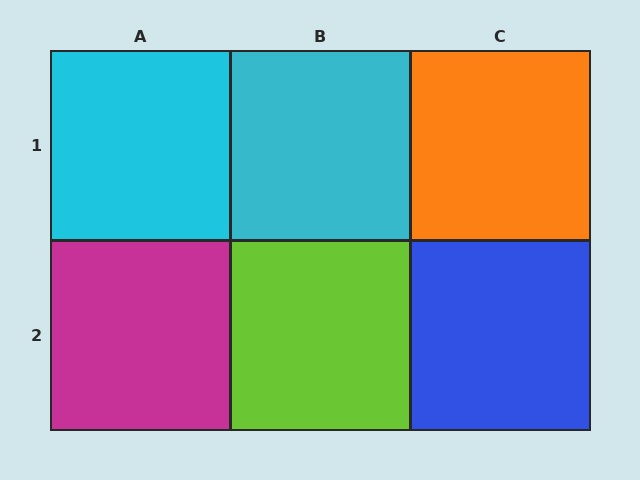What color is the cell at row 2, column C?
Blue.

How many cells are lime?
1 cell is lime.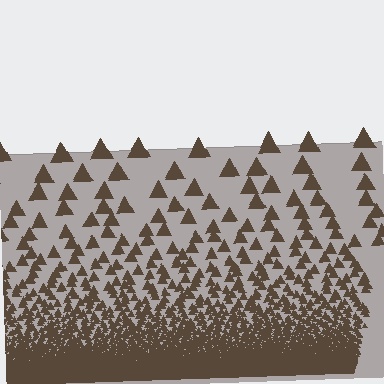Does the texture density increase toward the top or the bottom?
Density increases toward the bottom.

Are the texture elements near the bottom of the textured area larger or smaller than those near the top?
Smaller. The gradient is inverted — elements near the bottom are smaller and denser.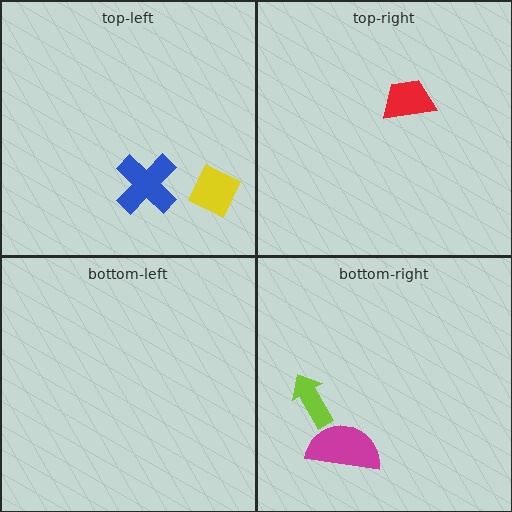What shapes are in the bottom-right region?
The lime arrow, the magenta semicircle.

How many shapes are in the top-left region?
2.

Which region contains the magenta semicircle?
The bottom-right region.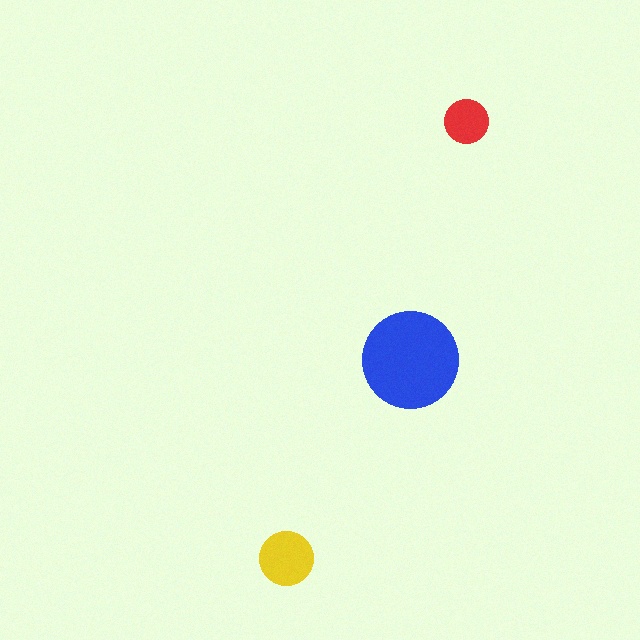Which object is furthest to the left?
The yellow circle is leftmost.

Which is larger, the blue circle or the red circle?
The blue one.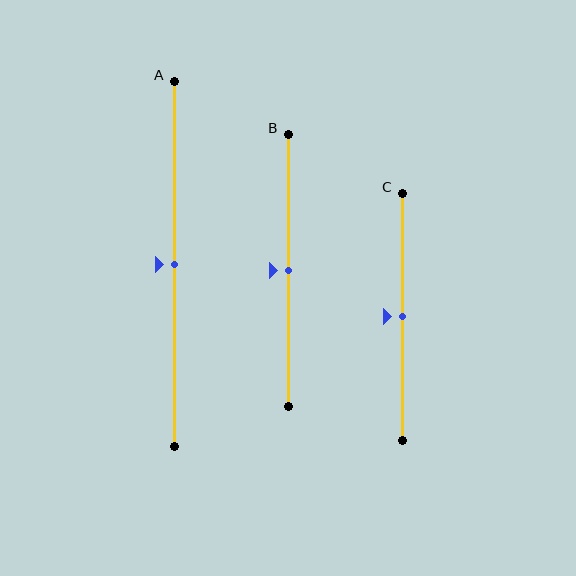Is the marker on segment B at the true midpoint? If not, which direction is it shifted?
Yes, the marker on segment B is at the true midpoint.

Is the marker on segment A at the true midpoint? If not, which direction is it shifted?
Yes, the marker on segment A is at the true midpoint.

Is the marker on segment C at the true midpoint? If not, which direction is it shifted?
Yes, the marker on segment C is at the true midpoint.